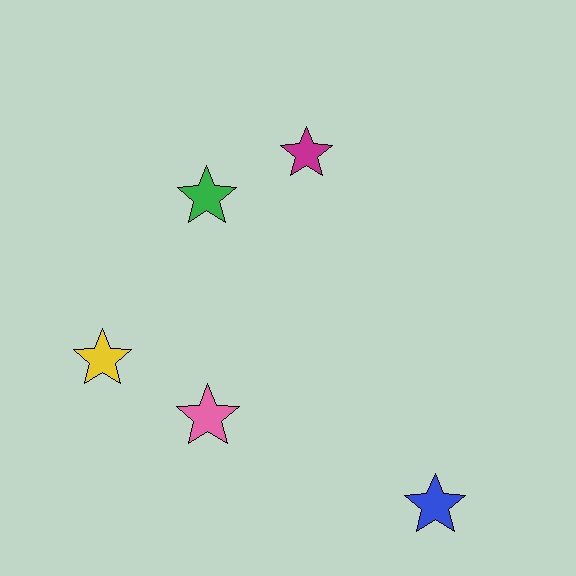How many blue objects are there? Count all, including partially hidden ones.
There is 1 blue object.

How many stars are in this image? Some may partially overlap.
There are 5 stars.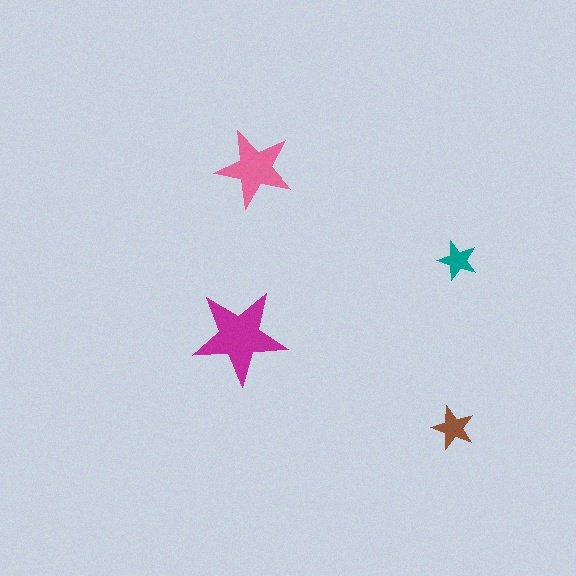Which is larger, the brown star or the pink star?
The pink one.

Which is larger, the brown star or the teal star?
The brown one.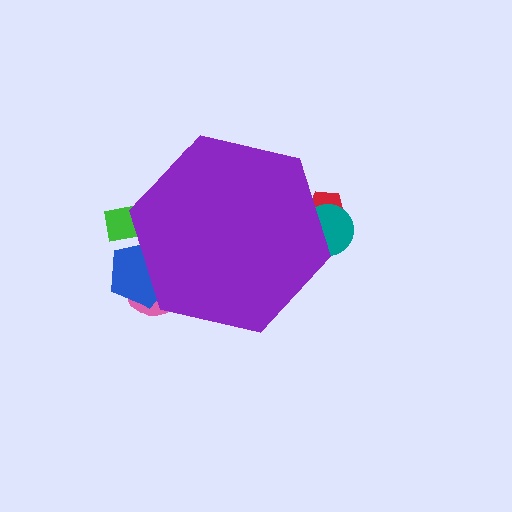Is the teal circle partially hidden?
Yes, the teal circle is partially hidden behind the purple hexagon.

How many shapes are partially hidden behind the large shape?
5 shapes are partially hidden.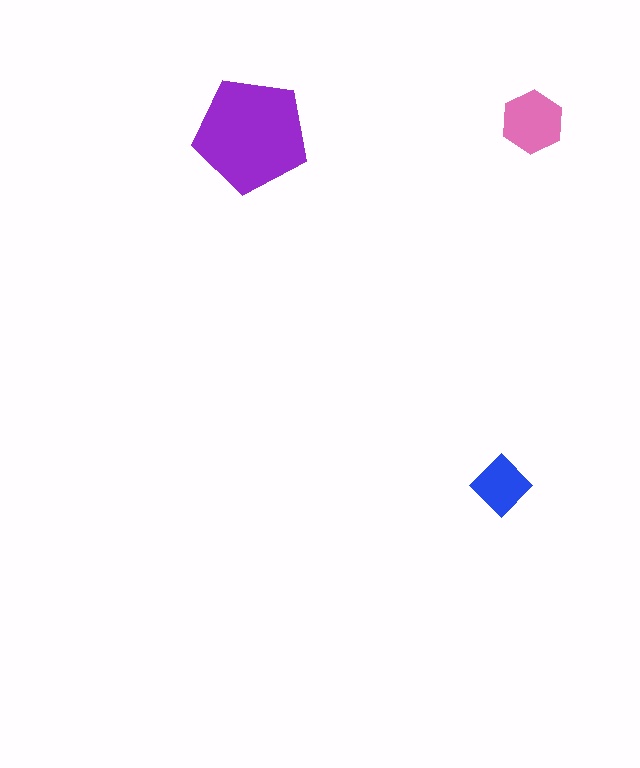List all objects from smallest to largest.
The blue diamond, the pink hexagon, the purple pentagon.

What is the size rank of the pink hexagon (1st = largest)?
2nd.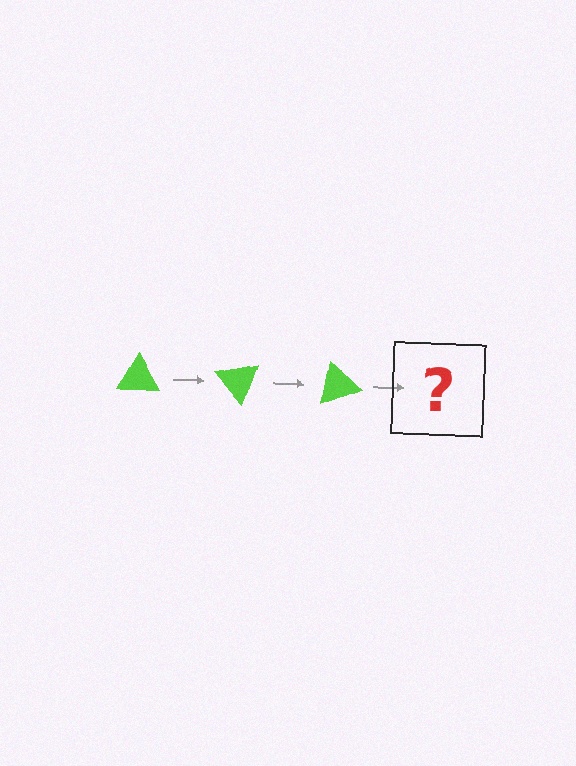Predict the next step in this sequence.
The next step is a lime triangle rotated 150 degrees.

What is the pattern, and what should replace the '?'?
The pattern is that the triangle rotates 50 degrees each step. The '?' should be a lime triangle rotated 150 degrees.